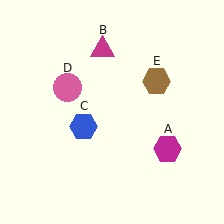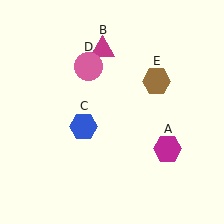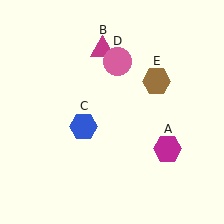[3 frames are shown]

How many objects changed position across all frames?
1 object changed position: pink circle (object D).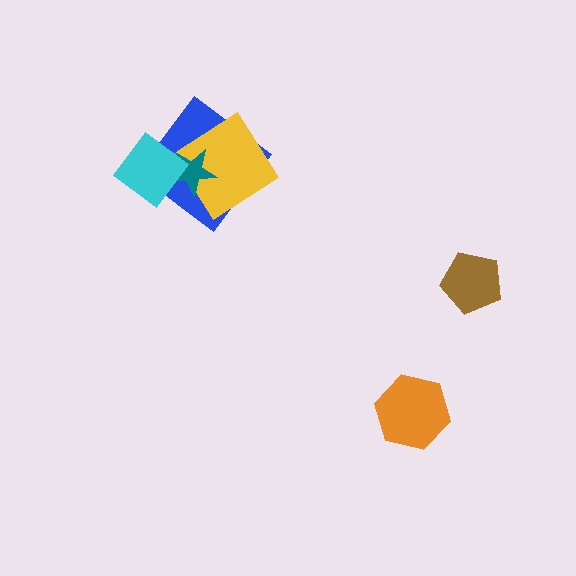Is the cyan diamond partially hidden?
No, no other shape covers it.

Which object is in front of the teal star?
The cyan diamond is in front of the teal star.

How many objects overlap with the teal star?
3 objects overlap with the teal star.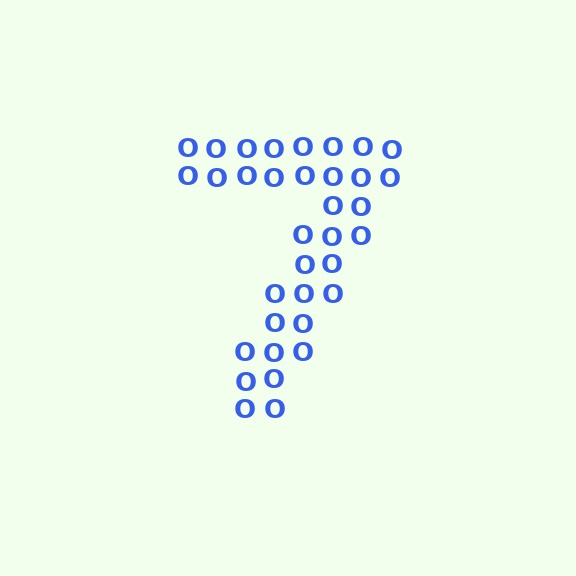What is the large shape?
The large shape is the digit 7.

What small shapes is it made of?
It is made of small letter O's.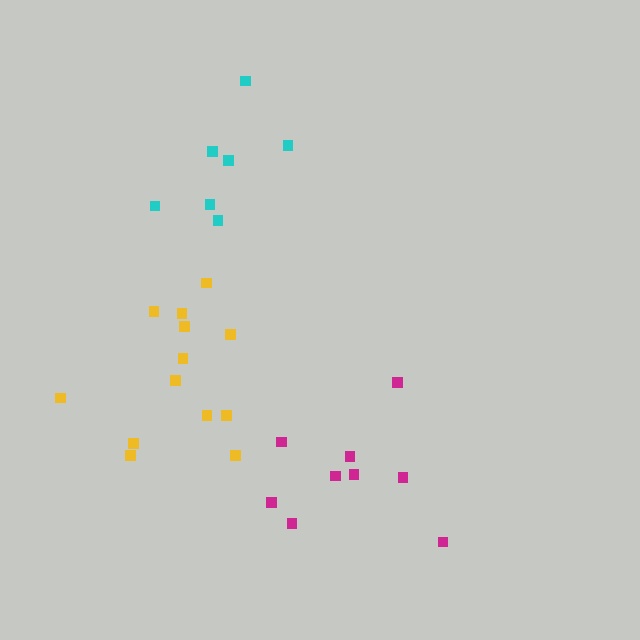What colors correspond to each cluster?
The clusters are colored: magenta, yellow, cyan.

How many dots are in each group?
Group 1: 9 dots, Group 2: 13 dots, Group 3: 7 dots (29 total).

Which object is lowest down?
The magenta cluster is bottommost.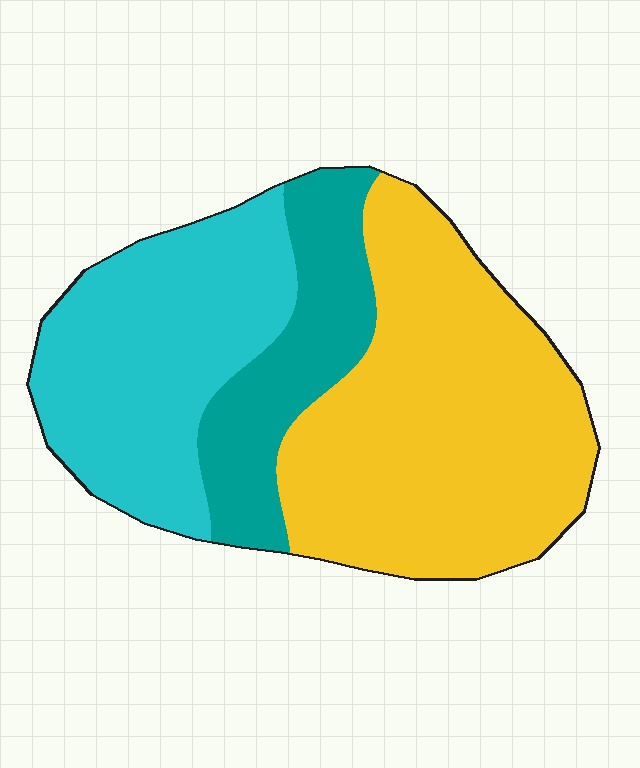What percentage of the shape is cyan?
Cyan covers around 35% of the shape.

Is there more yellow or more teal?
Yellow.